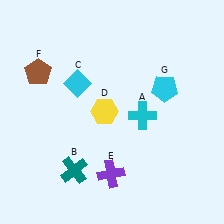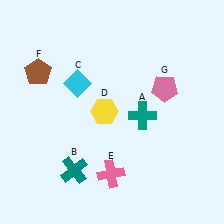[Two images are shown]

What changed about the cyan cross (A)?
In Image 1, A is cyan. In Image 2, it changed to teal.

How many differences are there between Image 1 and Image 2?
There are 3 differences between the two images.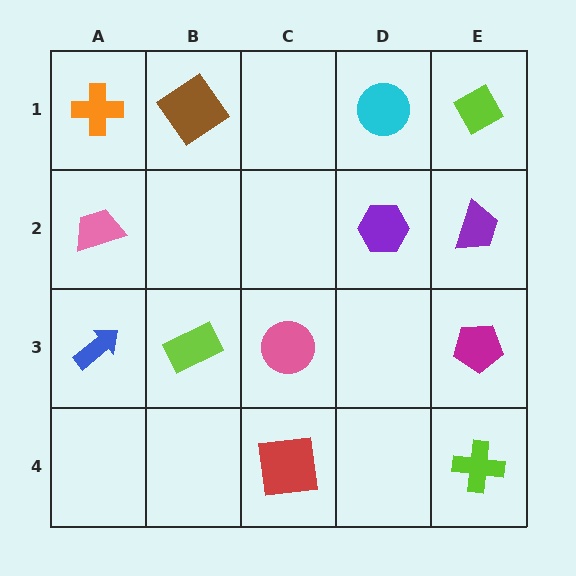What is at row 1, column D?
A cyan circle.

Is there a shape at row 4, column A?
No, that cell is empty.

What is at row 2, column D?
A purple hexagon.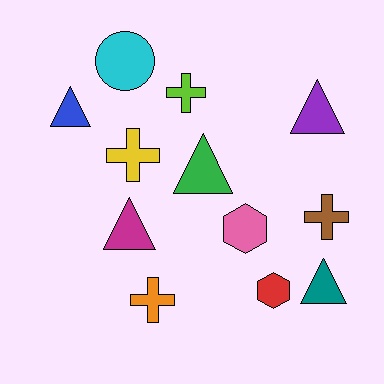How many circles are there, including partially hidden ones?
There is 1 circle.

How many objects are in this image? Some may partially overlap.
There are 12 objects.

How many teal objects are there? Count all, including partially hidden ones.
There is 1 teal object.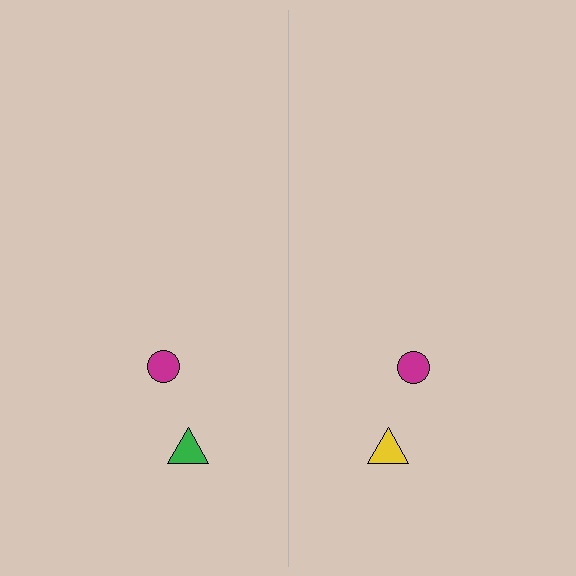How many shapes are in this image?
There are 4 shapes in this image.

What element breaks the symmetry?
The yellow triangle on the right side breaks the symmetry — its mirror counterpart is green.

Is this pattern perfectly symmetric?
No, the pattern is not perfectly symmetric. The yellow triangle on the right side breaks the symmetry — its mirror counterpart is green.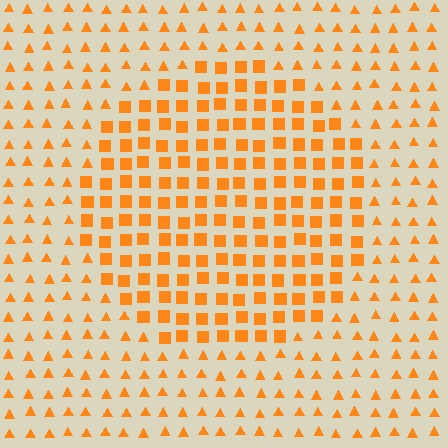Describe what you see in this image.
The image is filled with small orange elements arranged in a uniform grid. A circle-shaped region contains squares, while the surrounding area contains triangles. The boundary is defined purely by the change in element shape.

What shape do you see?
I see a circle.